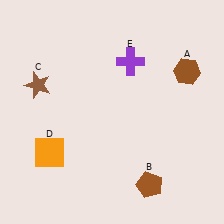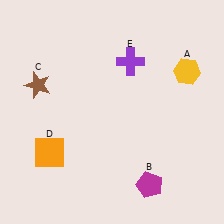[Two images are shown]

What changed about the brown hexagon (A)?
In Image 1, A is brown. In Image 2, it changed to yellow.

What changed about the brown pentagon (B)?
In Image 1, B is brown. In Image 2, it changed to magenta.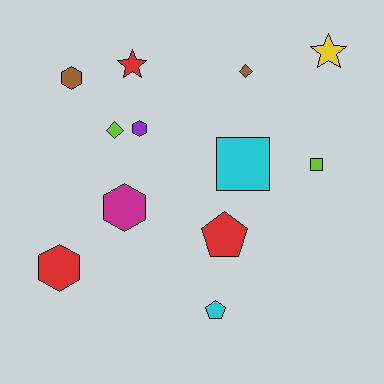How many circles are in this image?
There are no circles.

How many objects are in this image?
There are 12 objects.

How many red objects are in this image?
There are 3 red objects.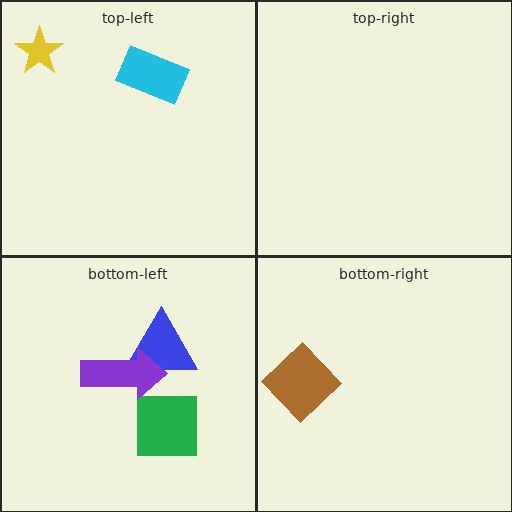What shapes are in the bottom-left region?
The green square, the blue triangle, the purple arrow.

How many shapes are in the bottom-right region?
1.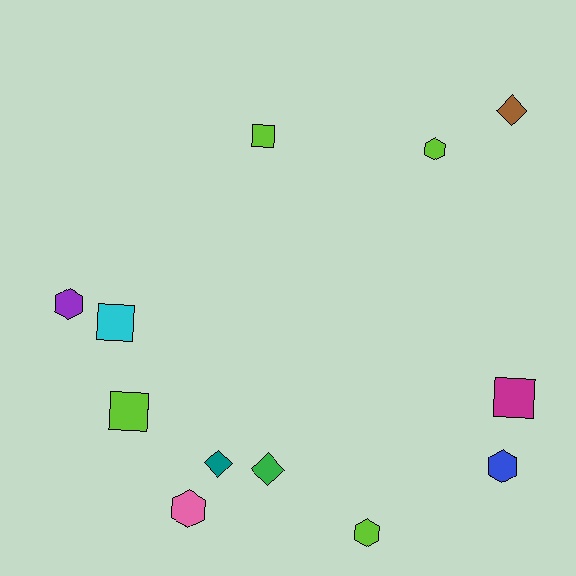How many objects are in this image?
There are 12 objects.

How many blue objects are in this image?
There is 1 blue object.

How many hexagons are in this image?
There are 5 hexagons.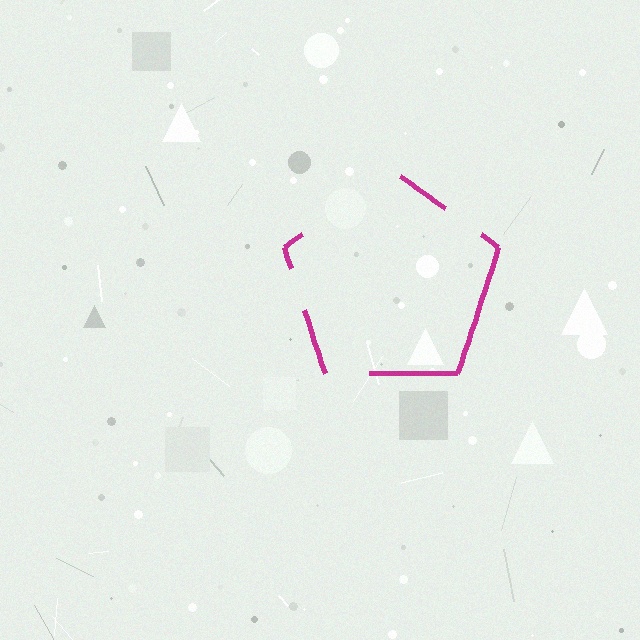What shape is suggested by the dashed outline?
The dashed outline suggests a pentagon.